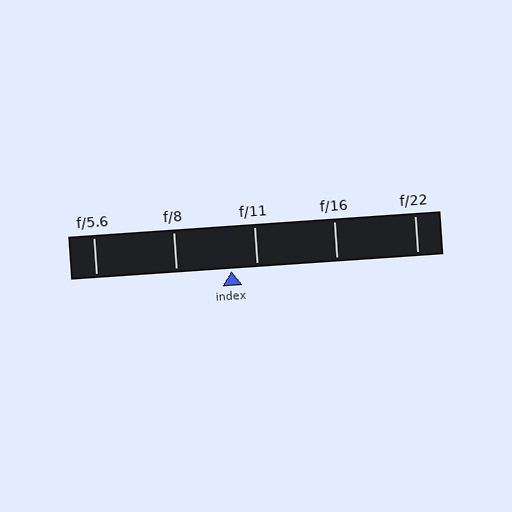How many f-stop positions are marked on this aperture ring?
There are 5 f-stop positions marked.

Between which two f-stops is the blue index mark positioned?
The index mark is between f/8 and f/11.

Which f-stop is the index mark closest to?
The index mark is closest to f/11.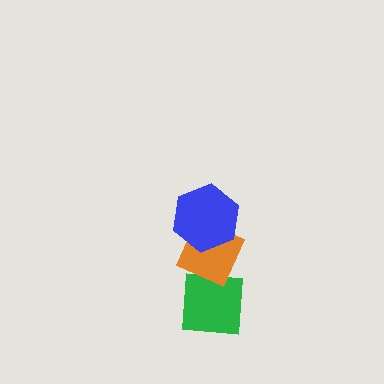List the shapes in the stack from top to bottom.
From top to bottom: the blue hexagon, the orange diamond, the green square.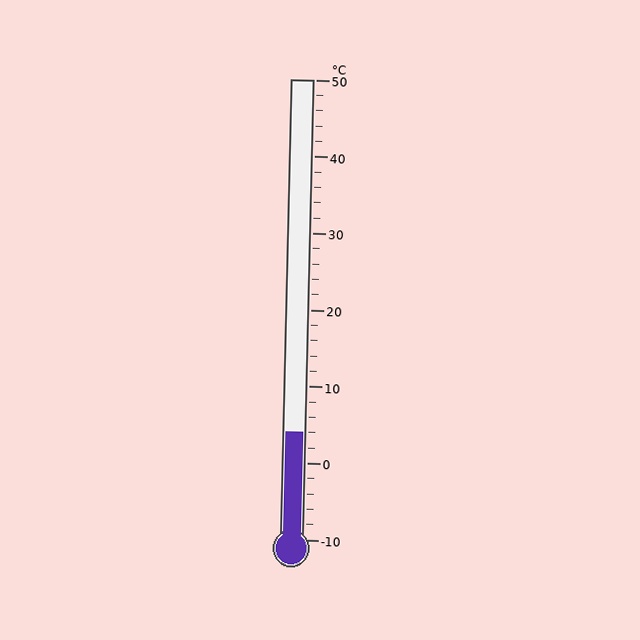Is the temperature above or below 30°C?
The temperature is below 30°C.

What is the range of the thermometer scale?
The thermometer scale ranges from -10°C to 50°C.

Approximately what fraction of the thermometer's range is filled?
The thermometer is filled to approximately 25% of its range.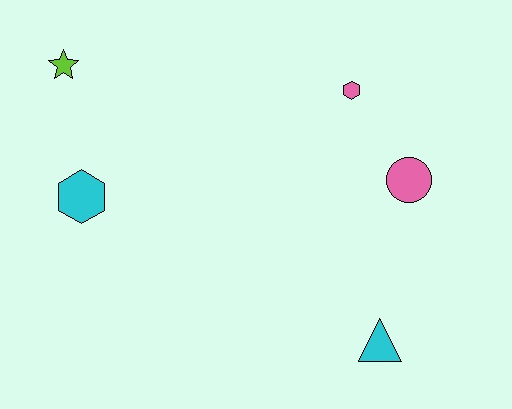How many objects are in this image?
There are 5 objects.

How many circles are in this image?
There is 1 circle.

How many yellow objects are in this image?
There are no yellow objects.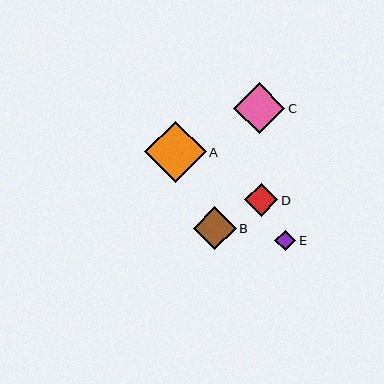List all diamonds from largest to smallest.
From largest to smallest: A, C, B, D, E.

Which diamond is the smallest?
Diamond E is the smallest with a size of approximately 21 pixels.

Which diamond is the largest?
Diamond A is the largest with a size of approximately 62 pixels.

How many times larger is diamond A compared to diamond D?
Diamond A is approximately 1.9 times the size of diamond D.